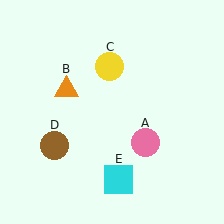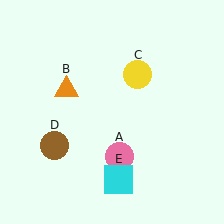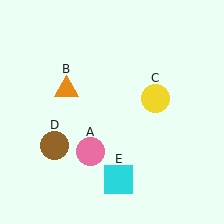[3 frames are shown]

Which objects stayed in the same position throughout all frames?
Orange triangle (object B) and brown circle (object D) and cyan square (object E) remained stationary.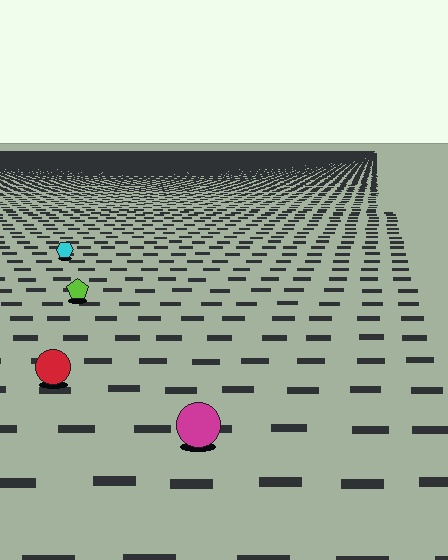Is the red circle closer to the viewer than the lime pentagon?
Yes. The red circle is closer — you can tell from the texture gradient: the ground texture is coarser near it.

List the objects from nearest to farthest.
From nearest to farthest: the magenta circle, the red circle, the lime pentagon, the cyan hexagon.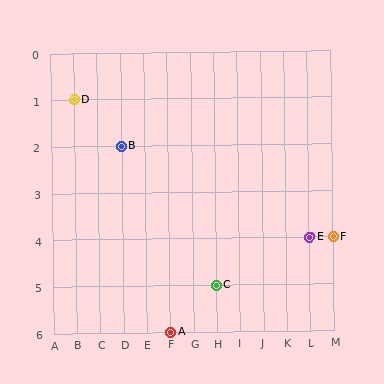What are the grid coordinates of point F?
Point F is at grid coordinates (M, 4).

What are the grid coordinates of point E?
Point E is at grid coordinates (L, 4).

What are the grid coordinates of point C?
Point C is at grid coordinates (H, 5).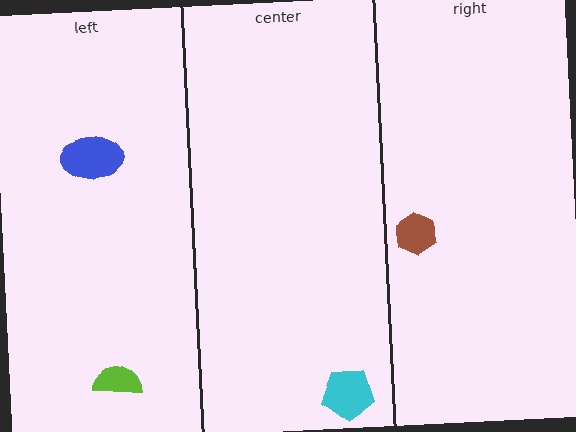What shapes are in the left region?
The lime semicircle, the blue ellipse.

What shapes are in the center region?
The cyan pentagon.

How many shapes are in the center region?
1.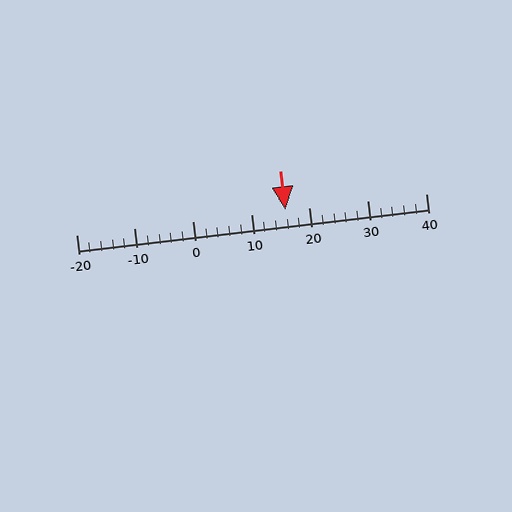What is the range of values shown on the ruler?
The ruler shows values from -20 to 40.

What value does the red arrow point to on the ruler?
The red arrow points to approximately 16.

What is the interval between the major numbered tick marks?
The major tick marks are spaced 10 units apart.